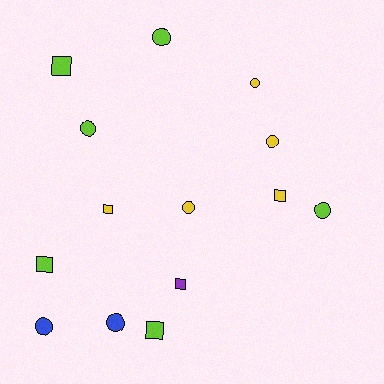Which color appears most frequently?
Lime, with 6 objects.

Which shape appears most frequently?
Circle, with 8 objects.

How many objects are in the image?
There are 14 objects.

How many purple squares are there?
There is 1 purple square.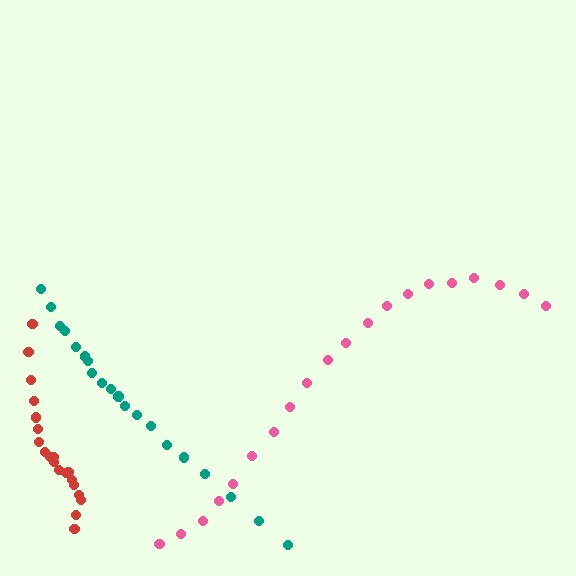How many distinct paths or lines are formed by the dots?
There are 3 distinct paths.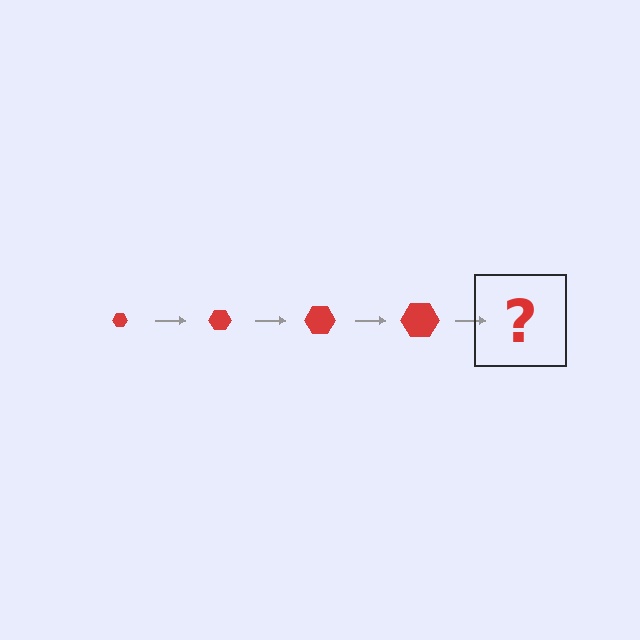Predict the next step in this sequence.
The next step is a red hexagon, larger than the previous one.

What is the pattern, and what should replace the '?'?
The pattern is that the hexagon gets progressively larger each step. The '?' should be a red hexagon, larger than the previous one.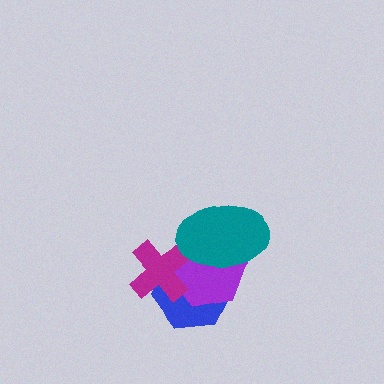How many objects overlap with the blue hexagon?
3 objects overlap with the blue hexagon.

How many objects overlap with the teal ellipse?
3 objects overlap with the teal ellipse.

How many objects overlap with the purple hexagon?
3 objects overlap with the purple hexagon.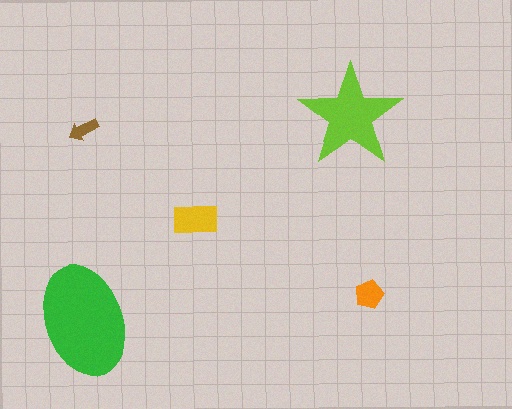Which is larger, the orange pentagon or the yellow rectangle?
The yellow rectangle.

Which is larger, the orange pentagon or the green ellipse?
The green ellipse.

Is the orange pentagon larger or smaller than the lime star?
Smaller.